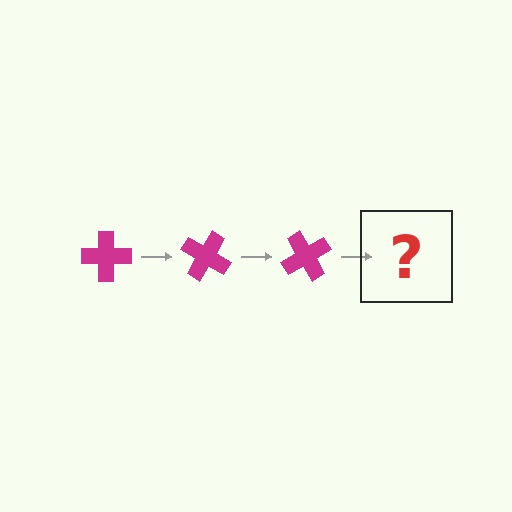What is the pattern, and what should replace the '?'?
The pattern is that the cross rotates 30 degrees each step. The '?' should be a magenta cross rotated 90 degrees.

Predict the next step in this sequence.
The next step is a magenta cross rotated 90 degrees.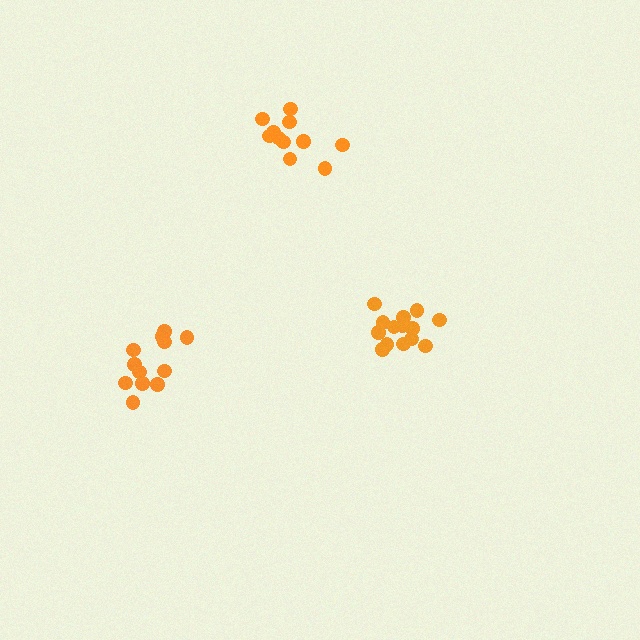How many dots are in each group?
Group 1: 14 dots, Group 2: 11 dots, Group 3: 12 dots (37 total).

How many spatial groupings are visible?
There are 3 spatial groupings.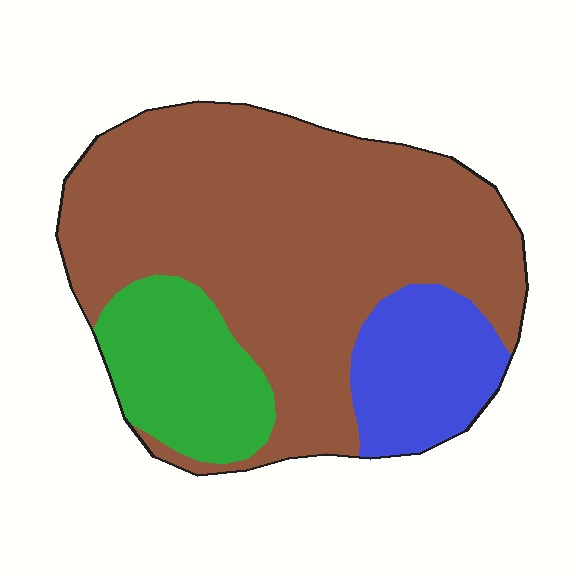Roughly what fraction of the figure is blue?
Blue takes up about one sixth (1/6) of the figure.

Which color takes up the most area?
Brown, at roughly 70%.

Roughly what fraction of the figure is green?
Green covers around 15% of the figure.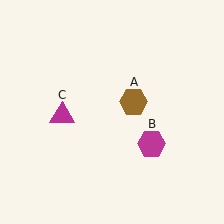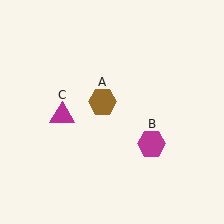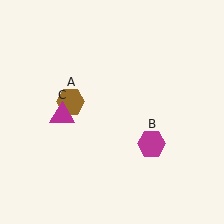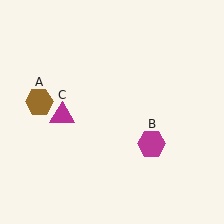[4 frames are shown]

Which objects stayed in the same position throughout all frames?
Magenta hexagon (object B) and magenta triangle (object C) remained stationary.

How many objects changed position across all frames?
1 object changed position: brown hexagon (object A).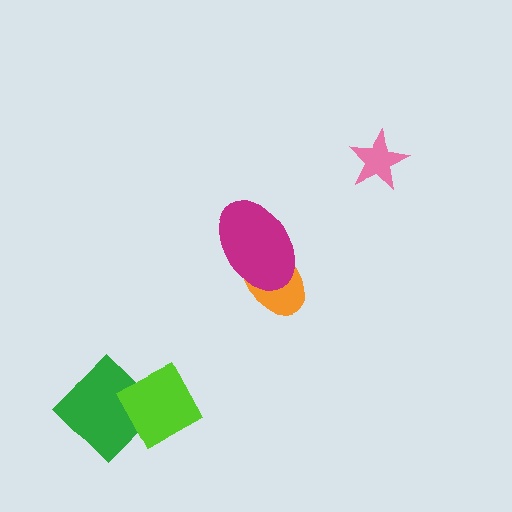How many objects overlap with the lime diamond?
1 object overlaps with the lime diamond.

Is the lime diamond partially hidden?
No, no other shape covers it.